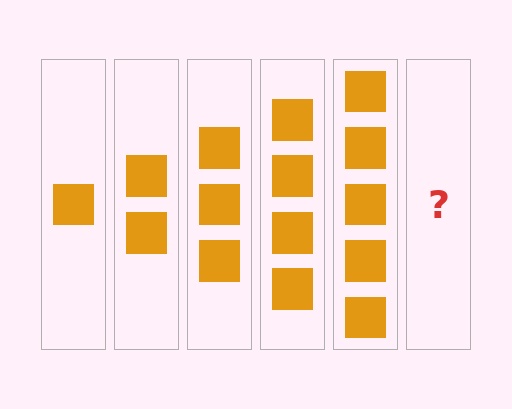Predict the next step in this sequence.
The next step is 6 squares.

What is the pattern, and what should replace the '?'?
The pattern is that each step adds one more square. The '?' should be 6 squares.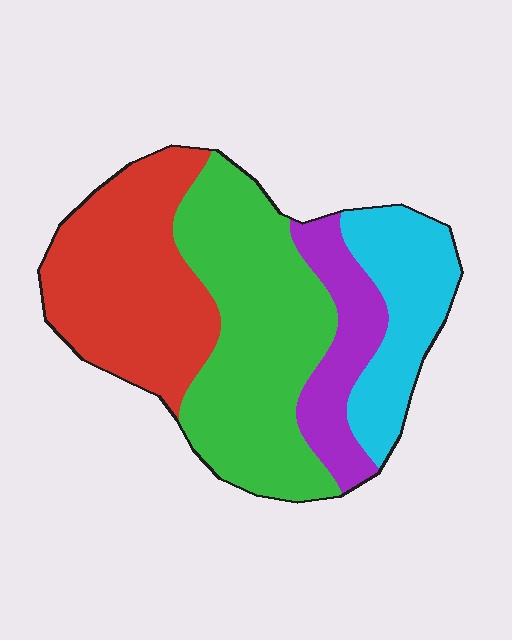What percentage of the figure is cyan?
Cyan covers 18% of the figure.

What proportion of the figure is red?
Red covers 31% of the figure.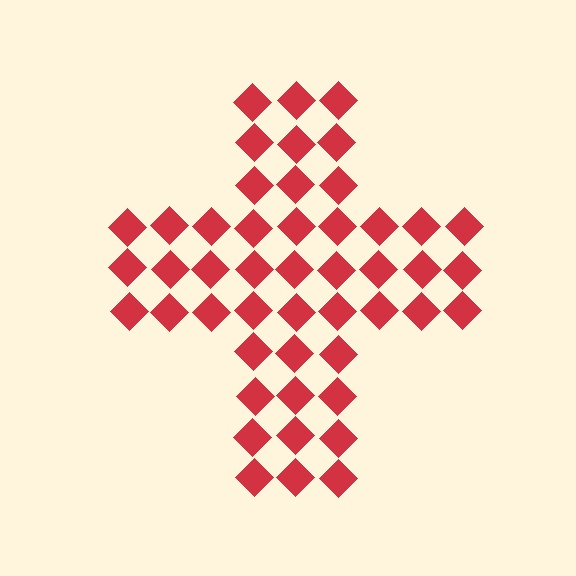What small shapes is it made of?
It is made of small diamonds.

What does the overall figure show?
The overall figure shows a cross.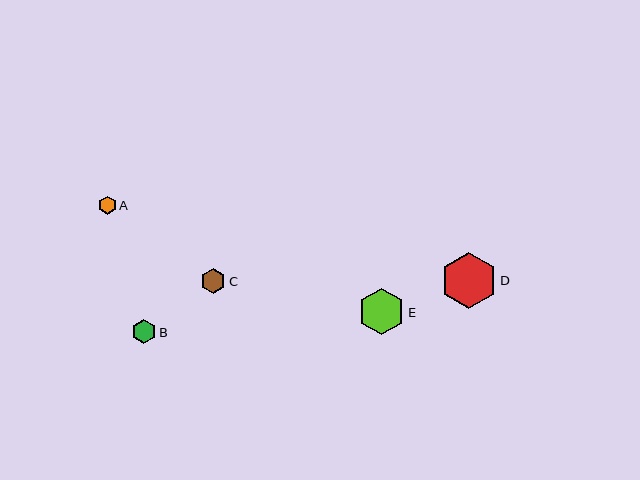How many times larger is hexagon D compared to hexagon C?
Hexagon D is approximately 2.3 times the size of hexagon C.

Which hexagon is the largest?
Hexagon D is the largest with a size of approximately 56 pixels.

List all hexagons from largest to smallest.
From largest to smallest: D, E, C, B, A.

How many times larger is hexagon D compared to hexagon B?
Hexagon D is approximately 2.3 times the size of hexagon B.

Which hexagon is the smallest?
Hexagon A is the smallest with a size of approximately 18 pixels.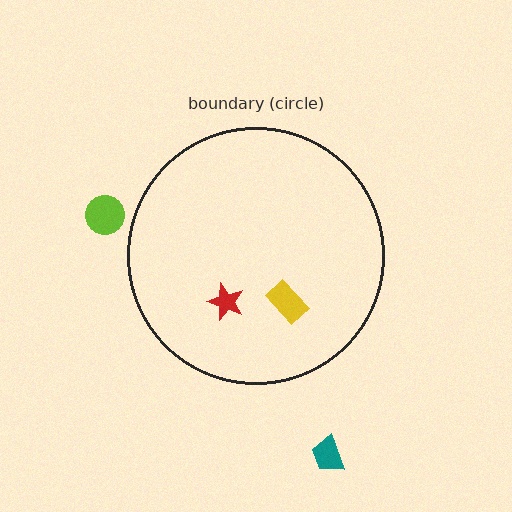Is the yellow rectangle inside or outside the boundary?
Inside.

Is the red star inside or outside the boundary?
Inside.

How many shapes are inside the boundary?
2 inside, 2 outside.